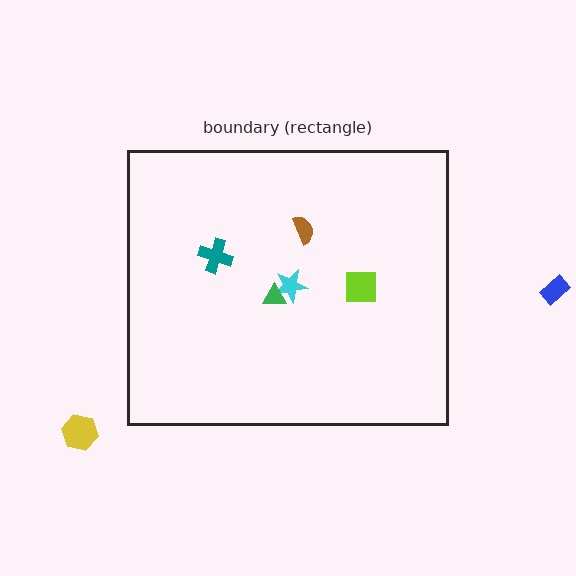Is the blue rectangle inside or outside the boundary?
Outside.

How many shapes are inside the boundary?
5 inside, 2 outside.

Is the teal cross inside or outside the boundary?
Inside.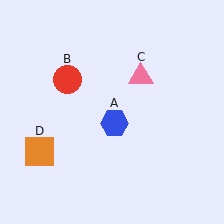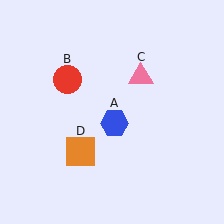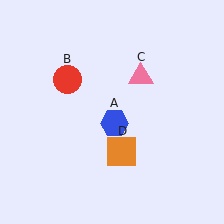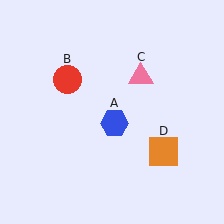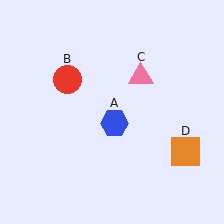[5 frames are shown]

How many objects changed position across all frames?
1 object changed position: orange square (object D).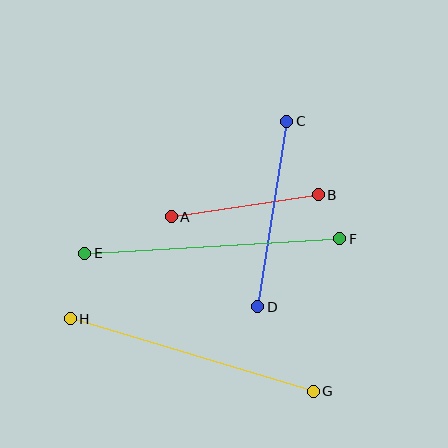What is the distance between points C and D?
The distance is approximately 188 pixels.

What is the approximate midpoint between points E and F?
The midpoint is at approximately (212, 246) pixels.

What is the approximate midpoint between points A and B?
The midpoint is at approximately (245, 206) pixels.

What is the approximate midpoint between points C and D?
The midpoint is at approximately (272, 214) pixels.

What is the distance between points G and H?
The distance is approximately 254 pixels.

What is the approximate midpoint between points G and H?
The midpoint is at approximately (192, 355) pixels.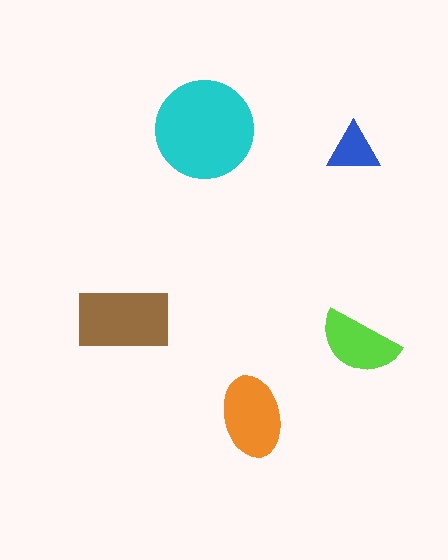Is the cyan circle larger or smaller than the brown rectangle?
Larger.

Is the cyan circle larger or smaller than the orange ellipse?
Larger.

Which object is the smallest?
The blue triangle.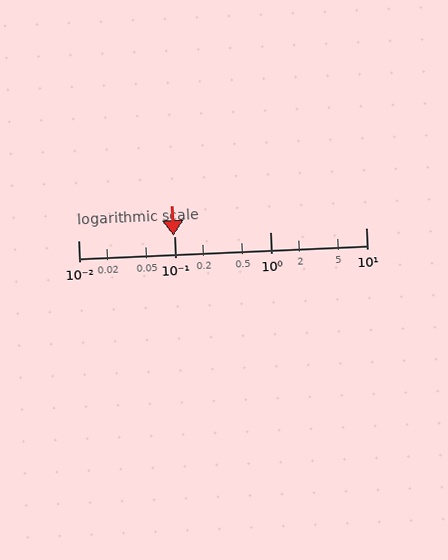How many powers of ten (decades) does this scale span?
The scale spans 3 decades, from 0.01 to 10.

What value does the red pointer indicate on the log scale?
The pointer indicates approximately 0.098.